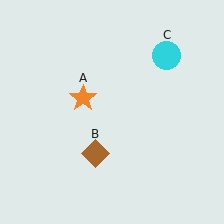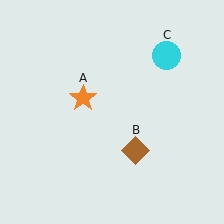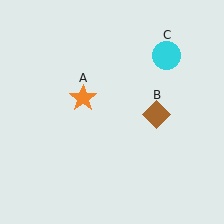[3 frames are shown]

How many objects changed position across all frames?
1 object changed position: brown diamond (object B).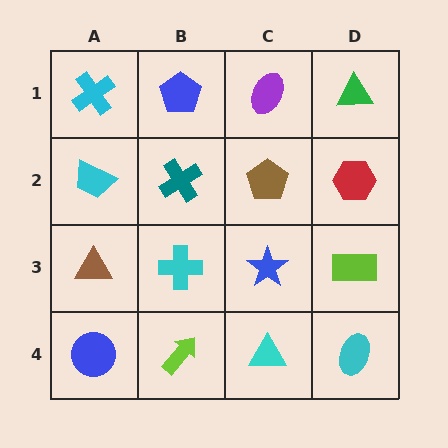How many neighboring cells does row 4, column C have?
3.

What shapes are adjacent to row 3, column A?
A cyan trapezoid (row 2, column A), a blue circle (row 4, column A), a cyan cross (row 3, column B).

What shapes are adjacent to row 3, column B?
A teal cross (row 2, column B), a lime arrow (row 4, column B), a brown triangle (row 3, column A), a blue star (row 3, column C).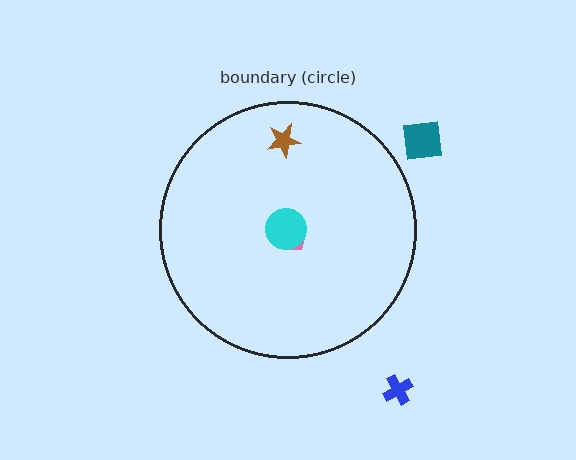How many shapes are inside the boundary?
4 inside, 2 outside.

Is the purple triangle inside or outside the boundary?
Inside.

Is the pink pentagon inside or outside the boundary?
Inside.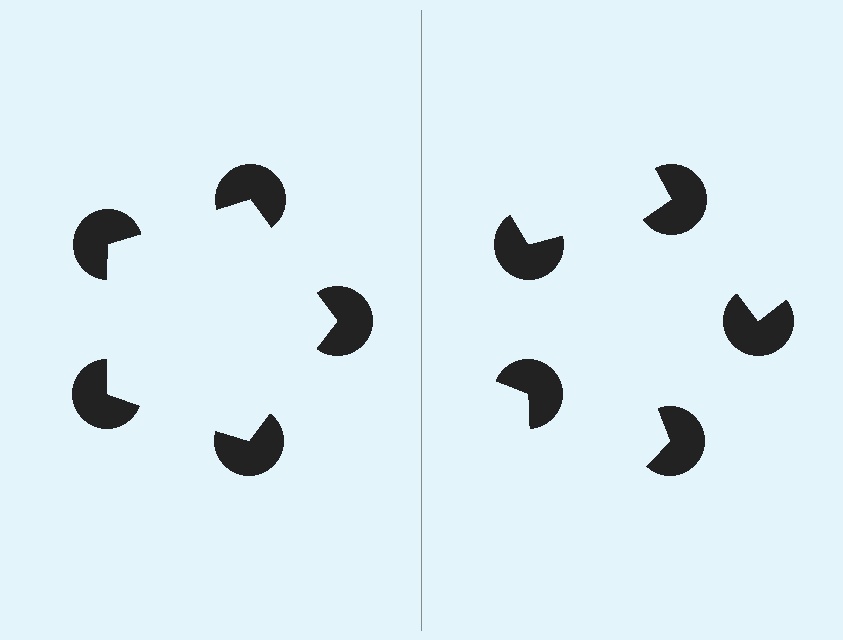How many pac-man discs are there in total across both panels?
10 — 5 on each side.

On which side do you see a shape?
An illusory pentagon appears on the left side. On the right side the wedge cuts are rotated, so no coherent shape forms.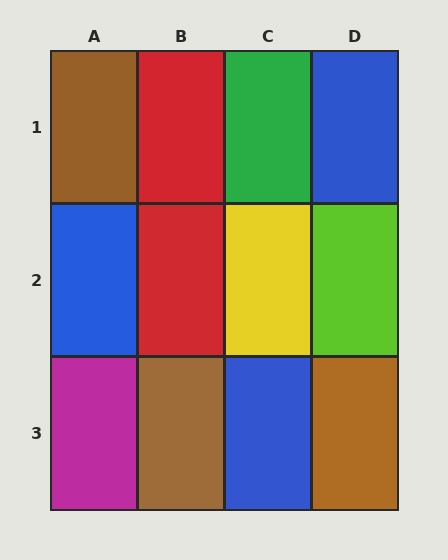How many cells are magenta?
1 cell is magenta.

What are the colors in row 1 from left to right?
Brown, red, green, blue.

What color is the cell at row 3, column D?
Brown.